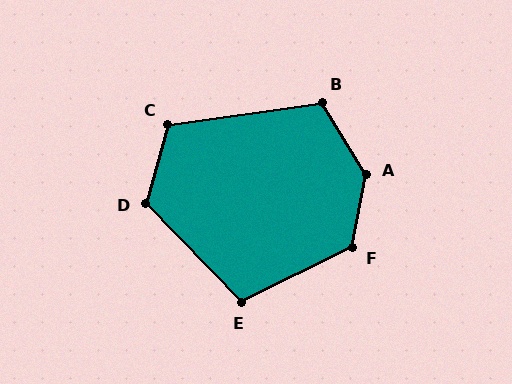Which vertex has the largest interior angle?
A, at approximately 138 degrees.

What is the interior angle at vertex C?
Approximately 114 degrees (obtuse).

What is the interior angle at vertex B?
Approximately 113 degrees (obtuse).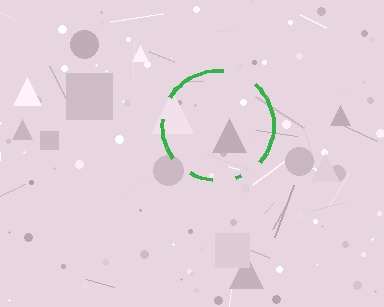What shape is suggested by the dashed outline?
The dashed outline suggests a circle.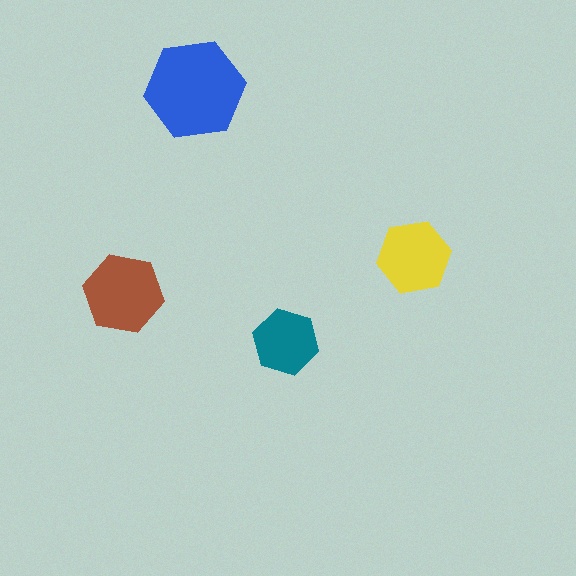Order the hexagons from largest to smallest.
the blue one, the brown one, the yellow one, the teal one.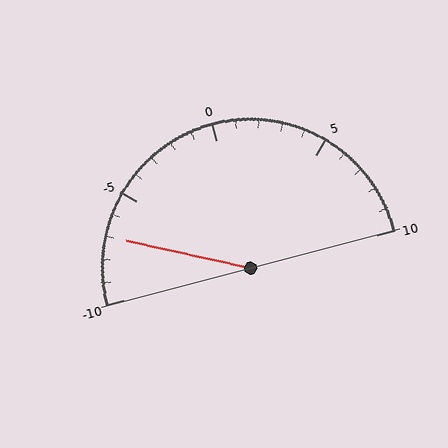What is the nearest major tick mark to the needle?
The nearest major tick mark is -5.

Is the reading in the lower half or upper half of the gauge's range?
The reading is in the lower half of the range (-10 to 10).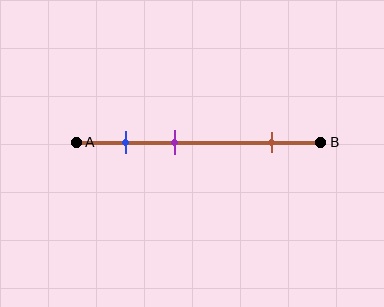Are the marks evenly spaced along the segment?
No, the marks are not evenly spaced.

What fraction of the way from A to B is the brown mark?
The brown mark is approximately 80% (0.8) of the way from A to B.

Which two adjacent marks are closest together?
The blue and purple marks are the closest adjacent pair.